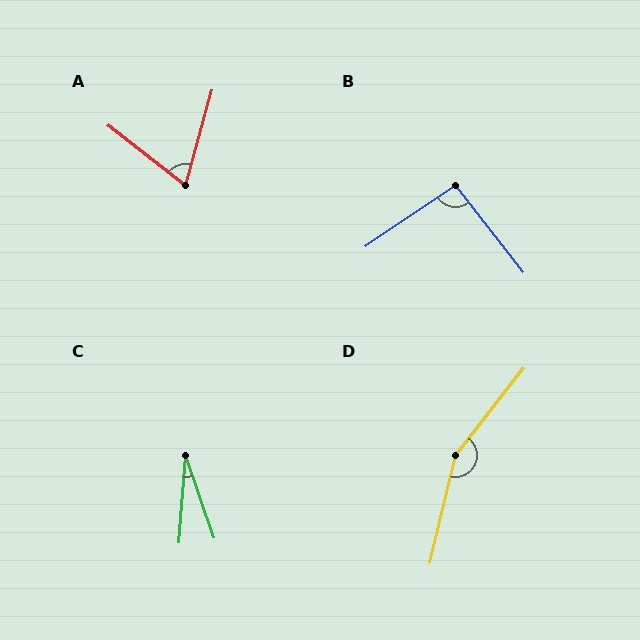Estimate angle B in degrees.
Approximately 94 degrees.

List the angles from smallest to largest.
C (23°), A (68°), B (94°), D (155°).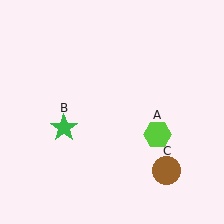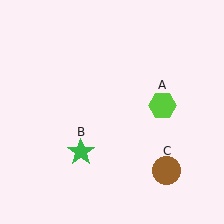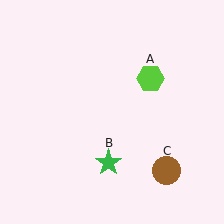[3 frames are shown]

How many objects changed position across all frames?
2 objects changed position: lime hexagon (object A), green star (object B).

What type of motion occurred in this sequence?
The lime hexagon (object A), green star (object B) rotated counterclockwise around the center of the scene.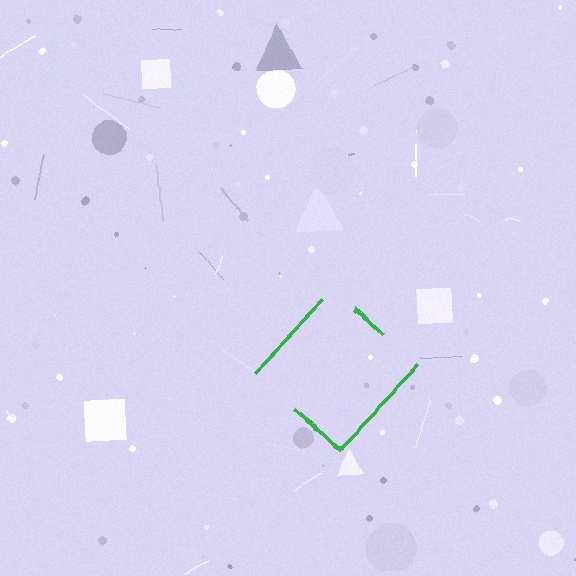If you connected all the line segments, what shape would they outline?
They would outline a diamond.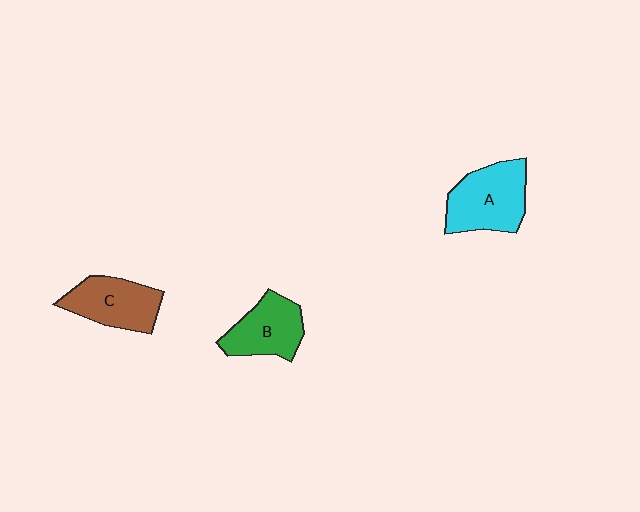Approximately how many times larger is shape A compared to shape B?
Approximately 1.3 times.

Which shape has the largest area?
Shape A (cyan).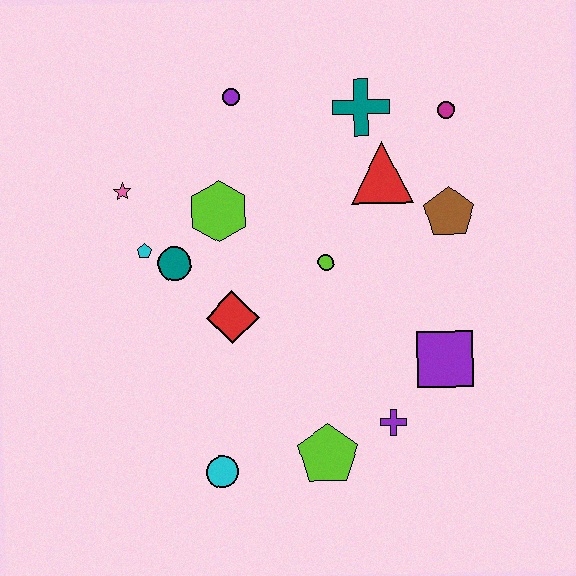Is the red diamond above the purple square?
Yes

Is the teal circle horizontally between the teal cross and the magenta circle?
No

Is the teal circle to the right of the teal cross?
No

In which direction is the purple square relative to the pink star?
The purple square is to the right of the pink star.